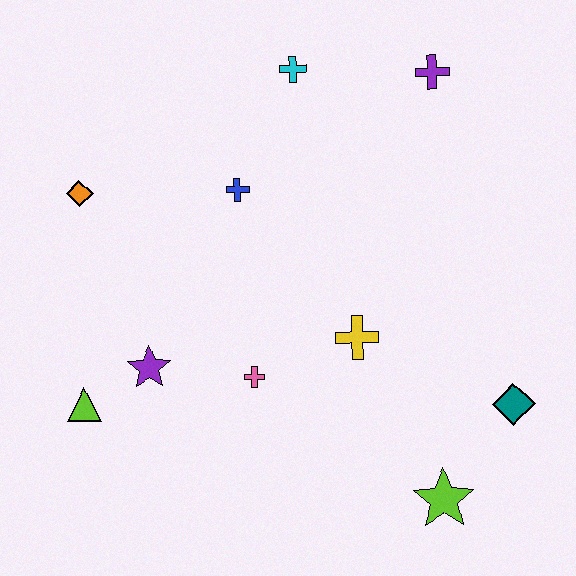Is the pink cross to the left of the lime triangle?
No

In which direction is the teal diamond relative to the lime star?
The teal diamond is above the lime star.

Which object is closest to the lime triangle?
The purple star is closest to the lime triangle.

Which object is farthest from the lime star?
The orange diamond is farthest from the lime star.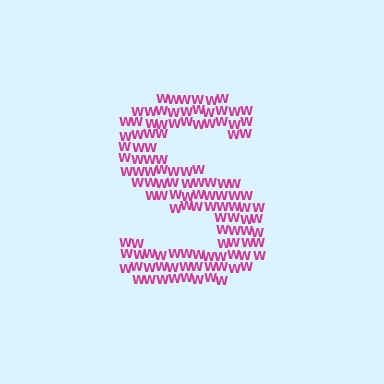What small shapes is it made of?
It is made of small letter W's.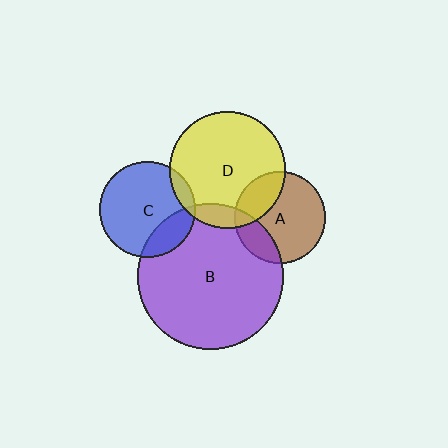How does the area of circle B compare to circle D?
Approximately 1.6 times.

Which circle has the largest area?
Circle B (purple).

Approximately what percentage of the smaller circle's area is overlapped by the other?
Approximately 20%.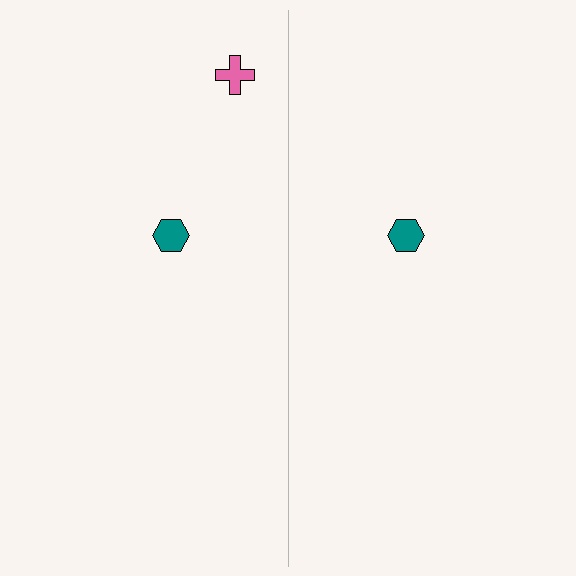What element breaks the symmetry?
A pink cross is missing from the right side.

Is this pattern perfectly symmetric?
No, the pattern is not perfectly symmetric. A pink cross is missing from the right side.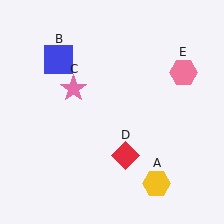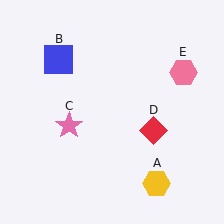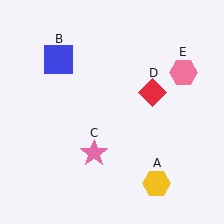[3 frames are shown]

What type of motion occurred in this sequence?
The pink star (object C), red diamond (object D) rotated counterclockwise around the center of the scene.